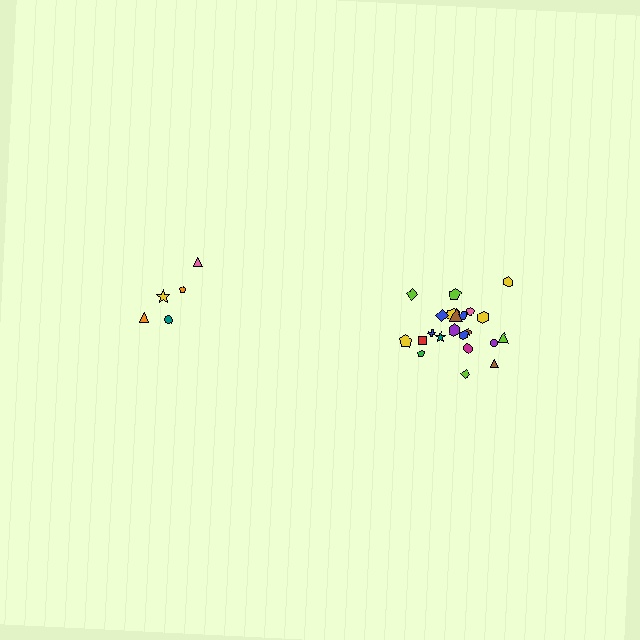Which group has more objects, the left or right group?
The right group.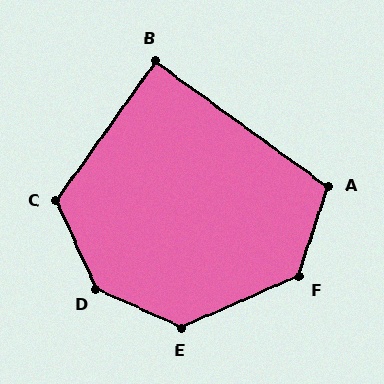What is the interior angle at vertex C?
Approximately 120 degrees (obtuse).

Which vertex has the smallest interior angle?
B, at approximately 89 degrees.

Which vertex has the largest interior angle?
D, at approximately 139 degrees.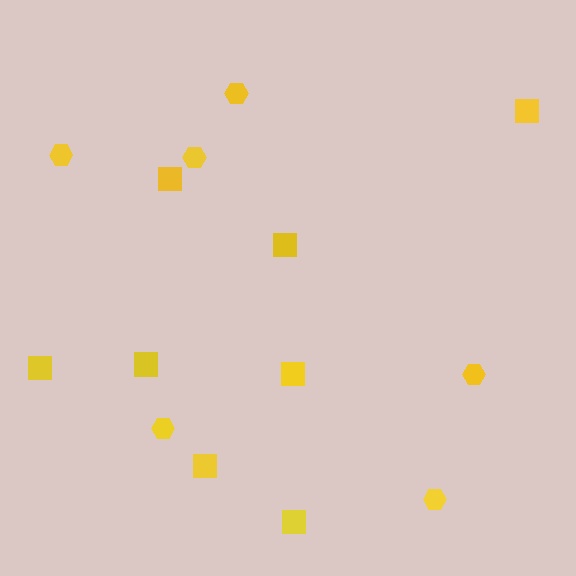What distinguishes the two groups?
There are 2 groups: one group of squares (8) and one group of hexagons (6).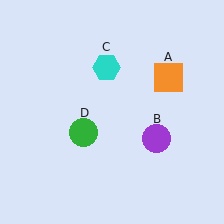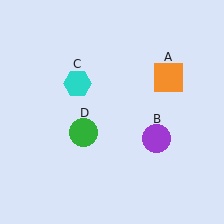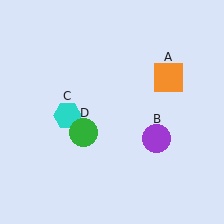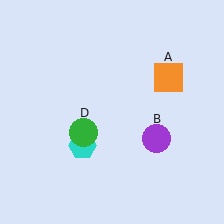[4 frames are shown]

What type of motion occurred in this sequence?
The cyan hexagon (object C) rotated counterclockwise around the center of the scene.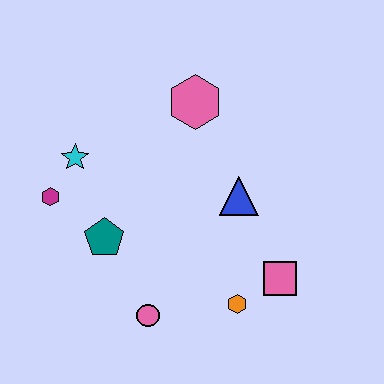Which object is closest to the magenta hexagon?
The cyan star is closest to the magenta hexagon.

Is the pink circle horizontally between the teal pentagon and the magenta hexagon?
No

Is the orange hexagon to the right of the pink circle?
Yes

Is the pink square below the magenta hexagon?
Yes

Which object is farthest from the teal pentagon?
The pink square is farthest from the teal pentagon.